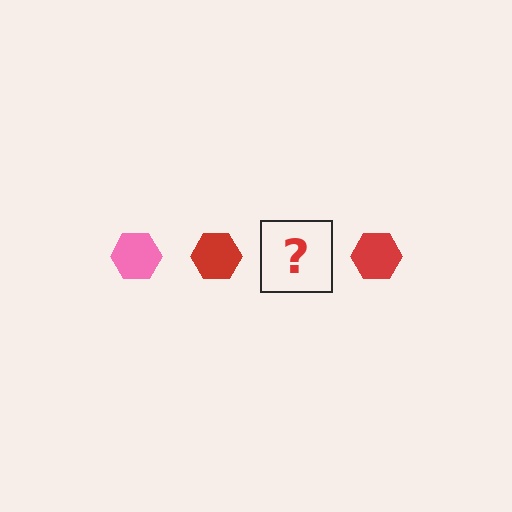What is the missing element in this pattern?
The missing element is a pink hexagon.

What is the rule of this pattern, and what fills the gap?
The rule is that the pattern cycles through pink, red hexagons. The gap should be filled with a pink hexagon.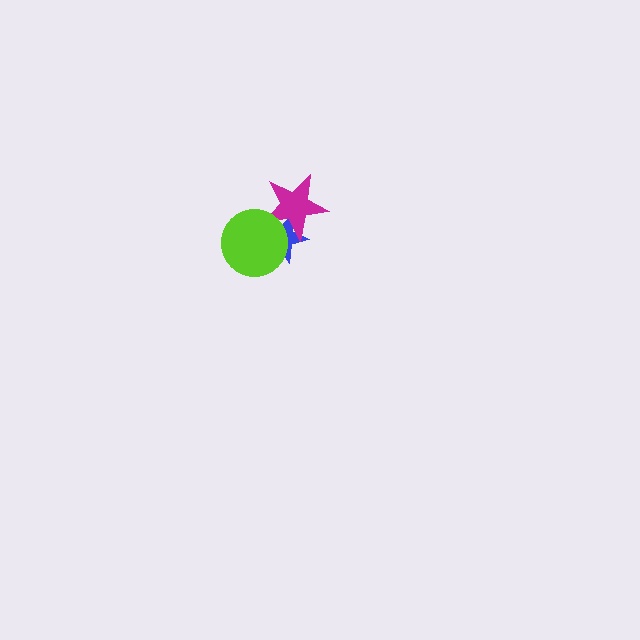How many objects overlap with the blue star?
2 objects overlap with the blue star.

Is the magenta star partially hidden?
Yes, it is partially covered by another shape.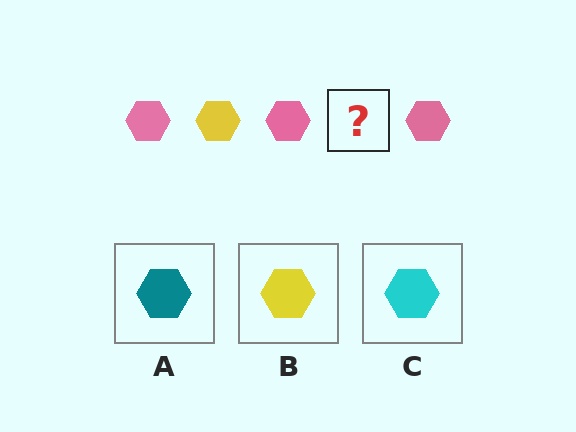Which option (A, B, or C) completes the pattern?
B.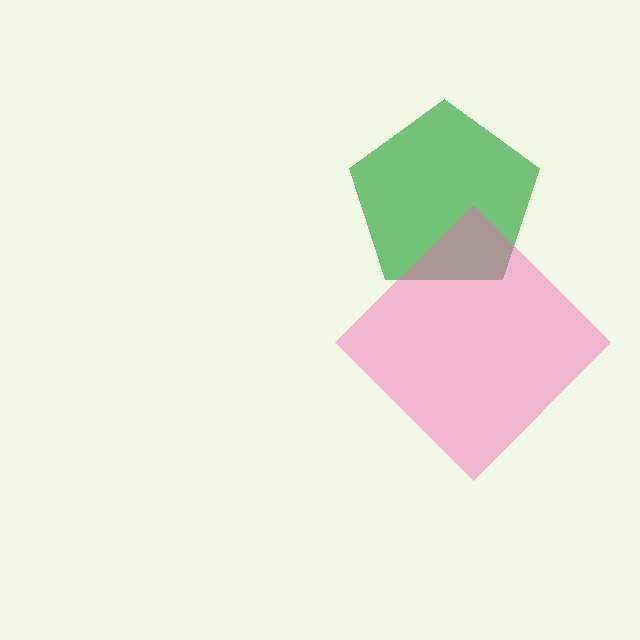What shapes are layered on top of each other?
The layered shapes are: a green pentagon, a pink diamond.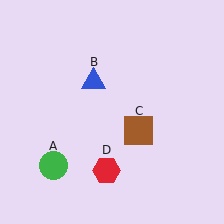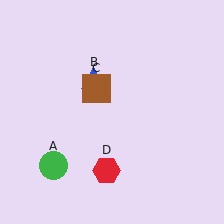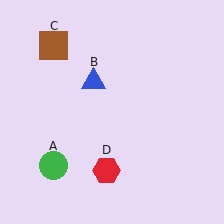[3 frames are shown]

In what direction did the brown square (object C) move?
The brown square (object C) moved up and to the left.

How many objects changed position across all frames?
1 object changed position: brown square (object C).